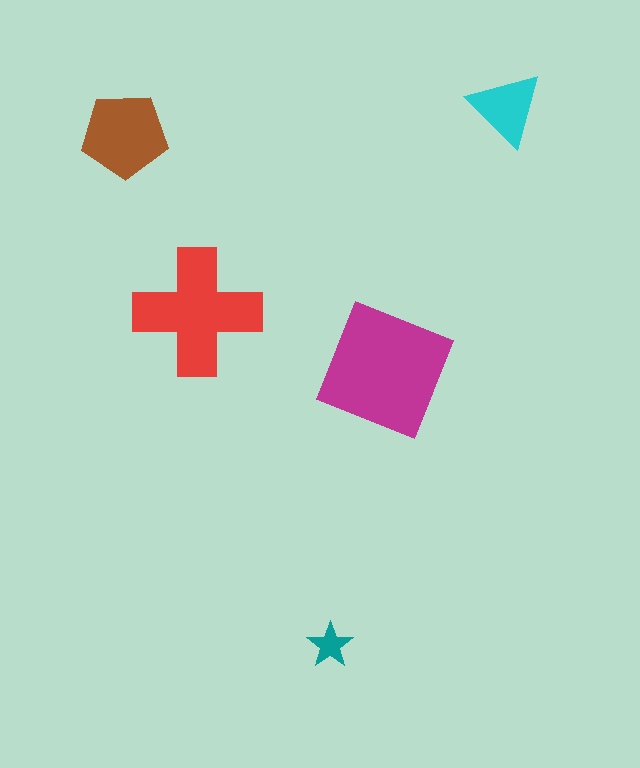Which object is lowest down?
The teal star is bottommost.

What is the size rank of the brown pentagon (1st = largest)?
3rd.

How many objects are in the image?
There are 5 objects in the image.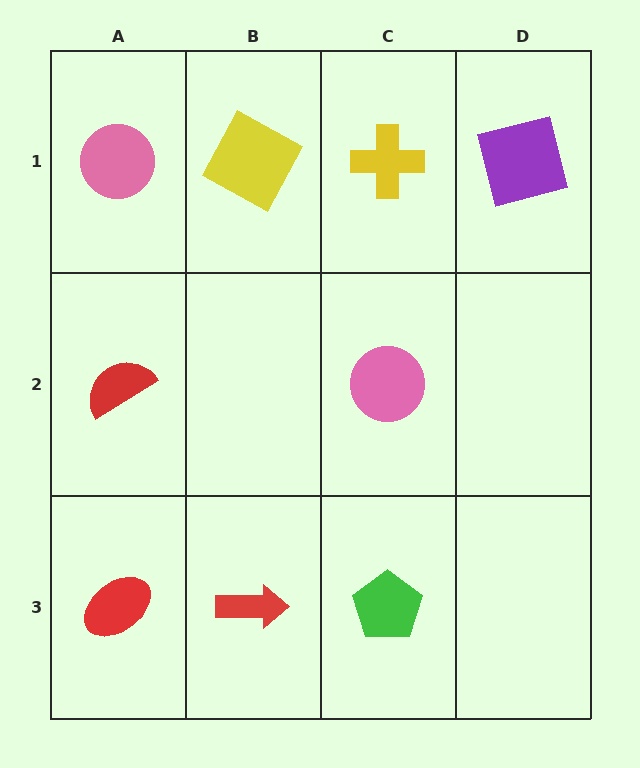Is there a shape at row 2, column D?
No, that cell is empty.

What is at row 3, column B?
A red arrow.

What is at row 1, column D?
A purple square.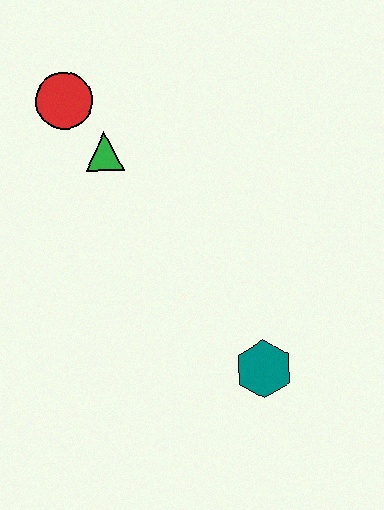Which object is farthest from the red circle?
The teal hexagon is farthest from the red circle.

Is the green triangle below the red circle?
Yes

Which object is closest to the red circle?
The green triangle is closest to the red circle.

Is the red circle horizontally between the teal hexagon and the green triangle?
No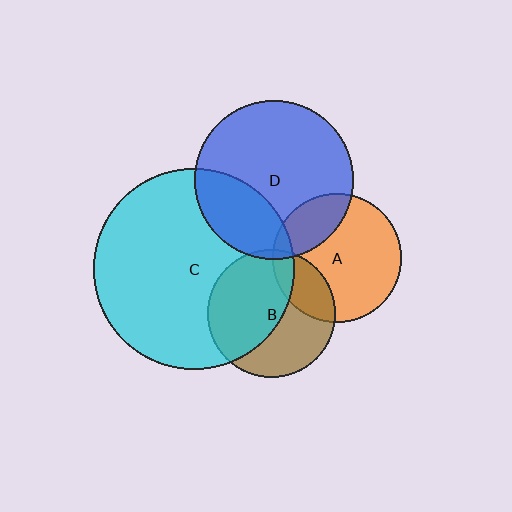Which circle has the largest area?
Circle C (cyan).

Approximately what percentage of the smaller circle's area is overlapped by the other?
Approximately 25%.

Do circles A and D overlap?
Yes.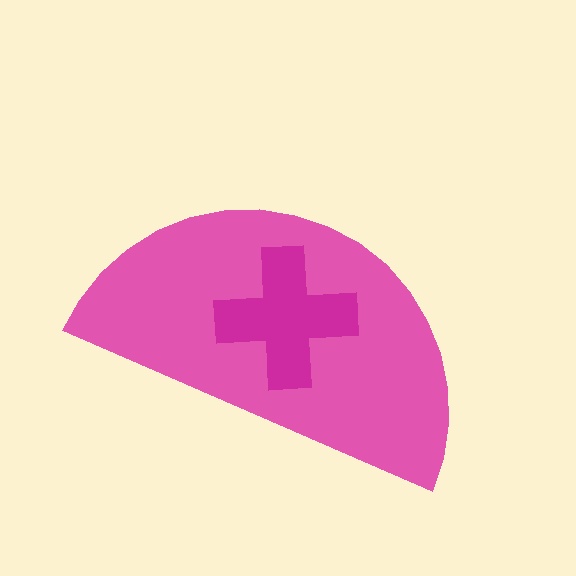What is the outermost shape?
The pink semicircle.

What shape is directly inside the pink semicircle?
The magenta cross.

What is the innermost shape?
The magenta cross.